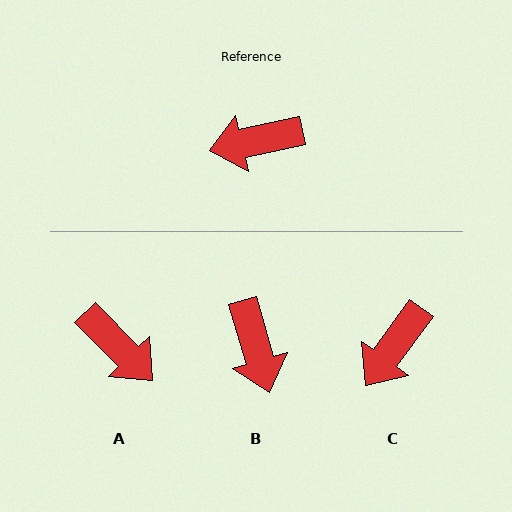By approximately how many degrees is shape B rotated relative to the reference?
Approximately 94 degrees counter-clockwise.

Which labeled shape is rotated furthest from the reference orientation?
A, about 122 degrees away.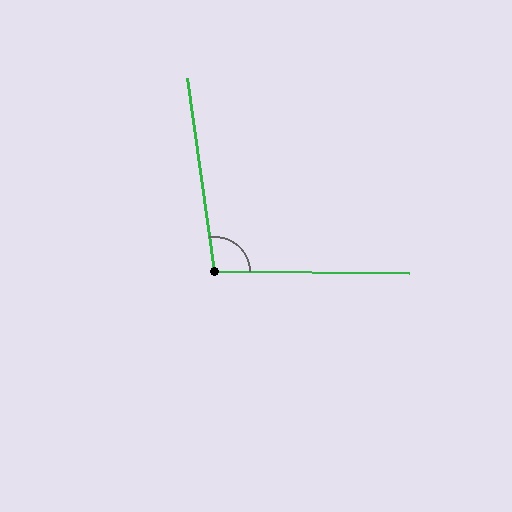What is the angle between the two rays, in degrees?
Approximately 99 degrees.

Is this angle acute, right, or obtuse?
It is obtuse.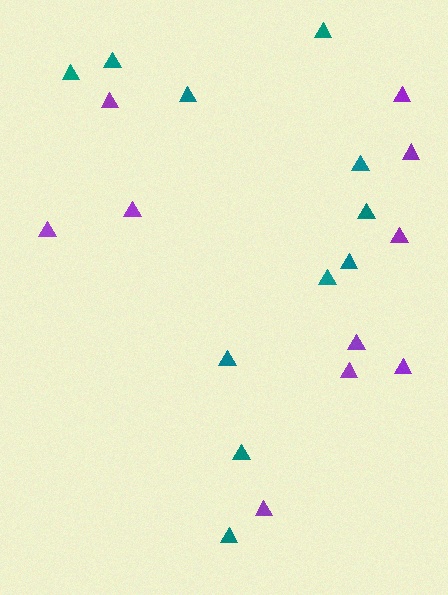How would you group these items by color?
There are 2 groups: one group of teal triangles (11) and one group of purple triangles (10).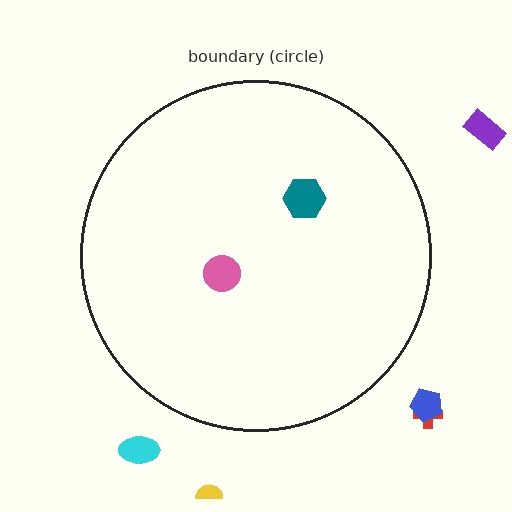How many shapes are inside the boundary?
2 inside, 5 outside.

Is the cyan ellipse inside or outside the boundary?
Outside.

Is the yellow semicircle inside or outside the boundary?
Outside.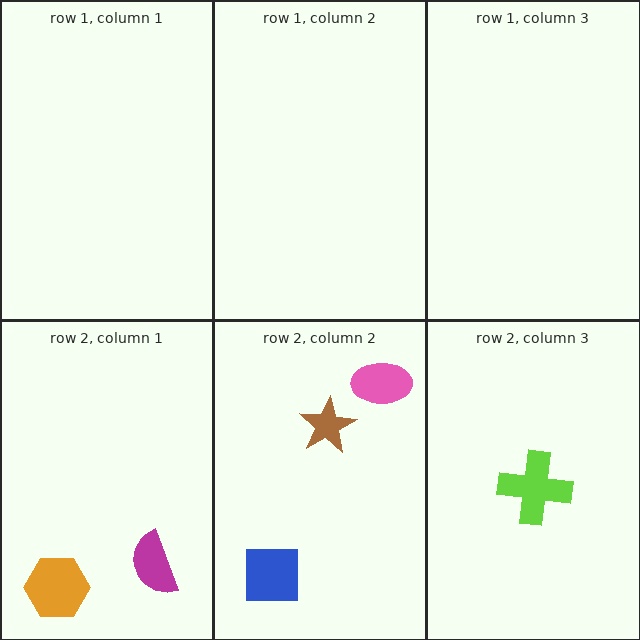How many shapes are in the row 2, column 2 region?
3.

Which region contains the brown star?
The row 2, column 2 region.